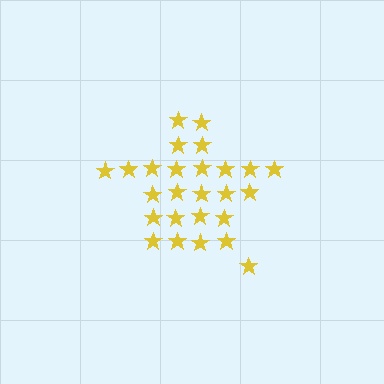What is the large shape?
The large shape is a star.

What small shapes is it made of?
It is made of small stars.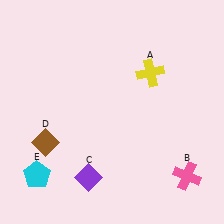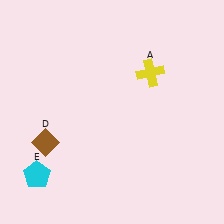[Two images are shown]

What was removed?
The pink cross (B), the purple diamond (C) were removed in Image 2.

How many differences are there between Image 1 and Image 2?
There are 2 differences between the two images.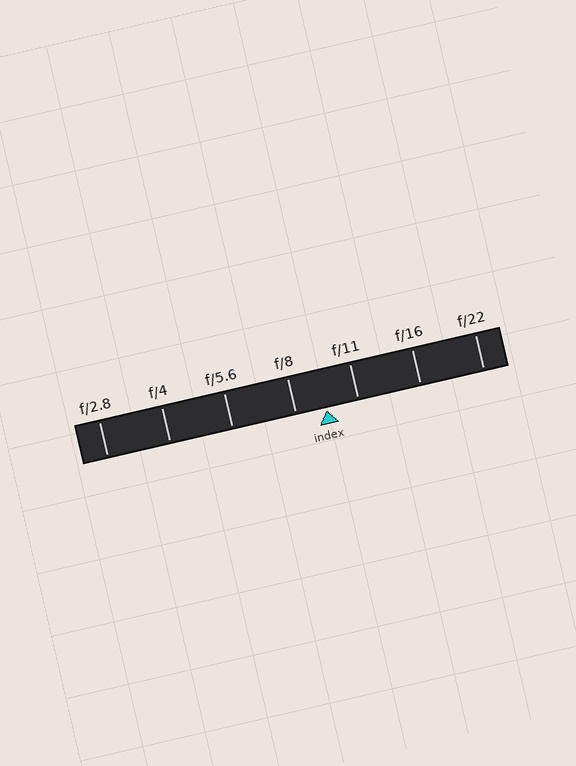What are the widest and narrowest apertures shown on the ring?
The widest aperture shown is f/2.8 and the narrowest is f/22.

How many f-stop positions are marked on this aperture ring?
There are 7 f-stop positions marked.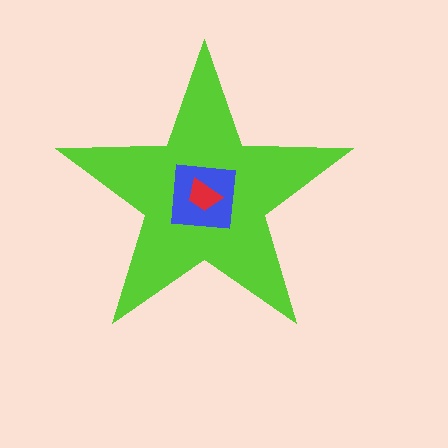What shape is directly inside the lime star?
The blue square.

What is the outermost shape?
The lime star.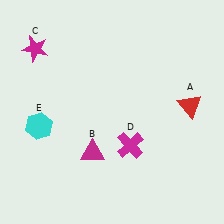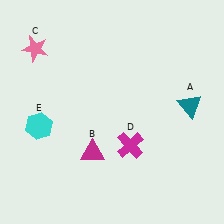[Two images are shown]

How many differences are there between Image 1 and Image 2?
There are 2 differences between the two images.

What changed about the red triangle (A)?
In Image 1, A is red. In Image 2, it changed to teal.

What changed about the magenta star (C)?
In Image 1, C is magenta. In Image 2, it changed to pink.